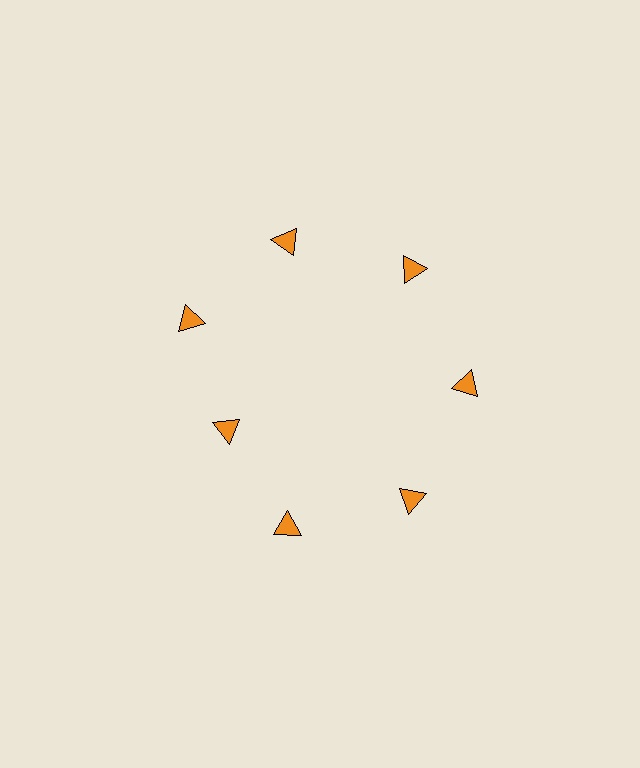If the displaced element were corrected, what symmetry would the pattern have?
It would have 7-fold rotational symmetry — the pattern would map onto itself every 51 degrees.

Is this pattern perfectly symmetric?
No. The 7 orange triangles are arranged in a ring, but one element near the 8 o'clock position is pulled inward toward the center, breaking the 7-fold rotational symmetry.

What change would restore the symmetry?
The symmetry would be restored by moving it outward, back onto the ring so that all 7 triangles sit at equal angles and equal distance from the center.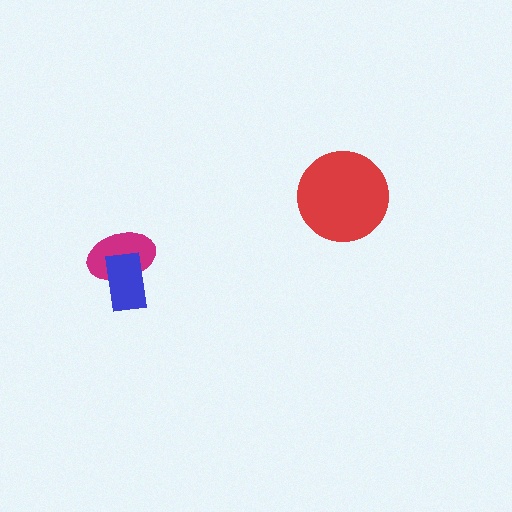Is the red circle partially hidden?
No, no other shape covers it.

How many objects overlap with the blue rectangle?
1 object overlaps with the blue rectangle.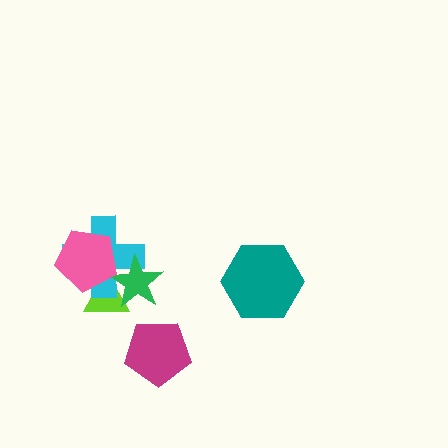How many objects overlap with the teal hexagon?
0 objects overlap with the teal hexagon.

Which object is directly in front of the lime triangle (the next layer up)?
The cyan cross is directly in front of the lime triangle.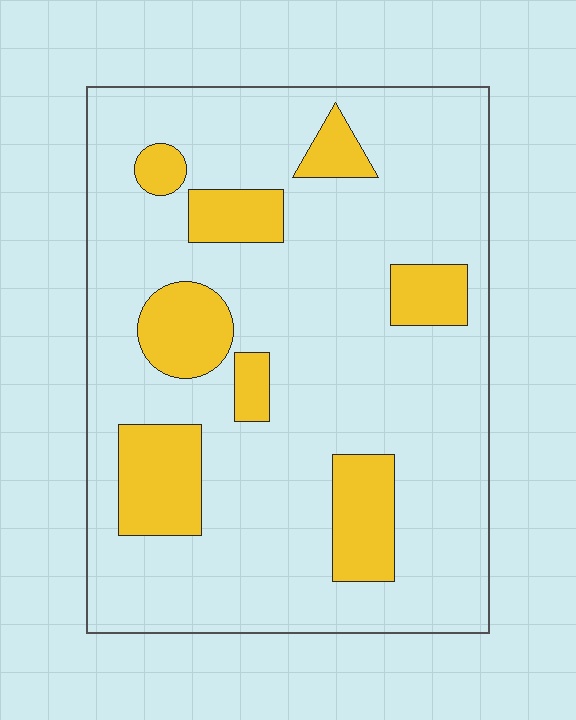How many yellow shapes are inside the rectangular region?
8.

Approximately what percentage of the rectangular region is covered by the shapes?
Approximately 20%.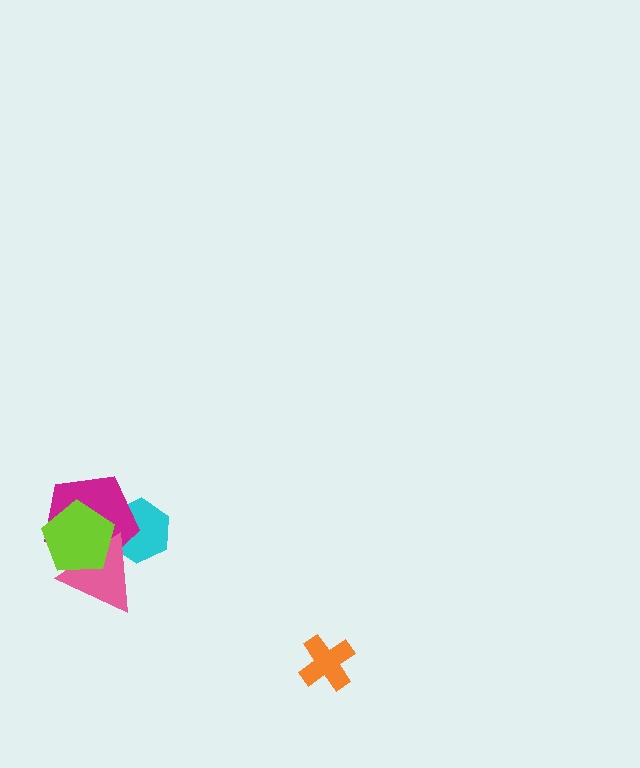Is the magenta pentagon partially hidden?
Yes, it is partially covered by another shape.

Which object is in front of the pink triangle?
The lime pentagon is in front of the pink triangle.